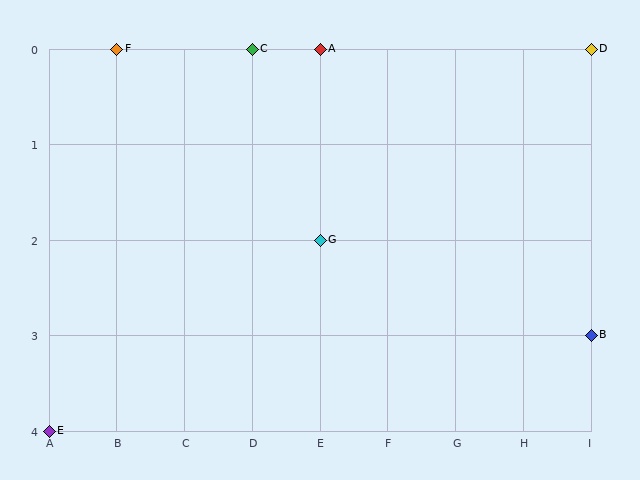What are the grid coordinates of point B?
Point B is at grid coordinates (I, 3).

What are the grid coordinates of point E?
Point E is at grid coordinates (A, 4).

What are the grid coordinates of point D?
Point D is at grid coordinates (I, 0).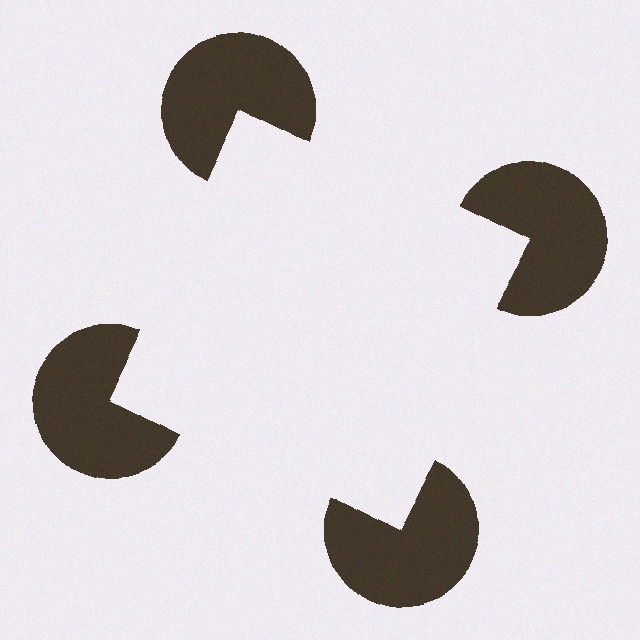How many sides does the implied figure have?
4 sides.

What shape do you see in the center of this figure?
An illusory square — its edges are inferred from the aligned wedge cuts in the pac-man discs, not physically drawn.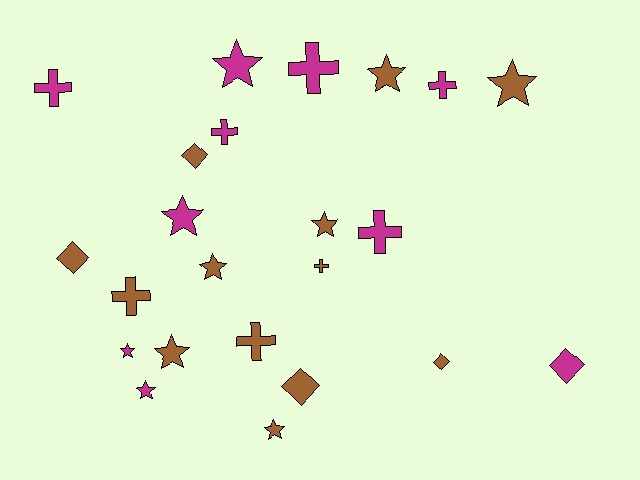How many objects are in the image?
There are 23 objects.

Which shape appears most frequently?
Star, with 10 objects.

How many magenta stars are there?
There are 4 magenta stars.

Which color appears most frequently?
Brown, with 13 objects.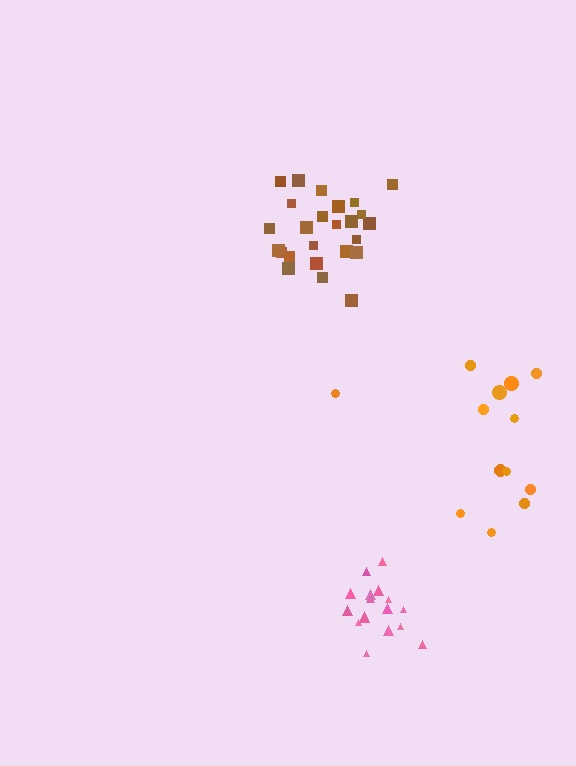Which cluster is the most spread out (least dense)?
Orange.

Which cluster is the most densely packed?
Brown.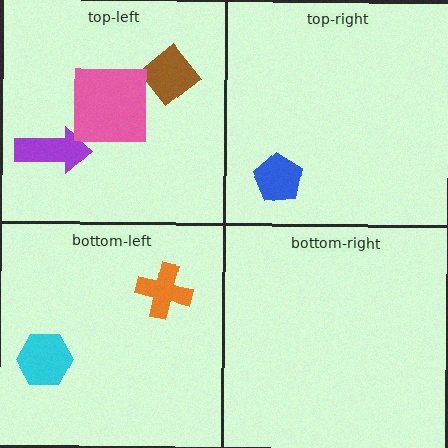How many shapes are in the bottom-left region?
2.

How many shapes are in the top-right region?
1.